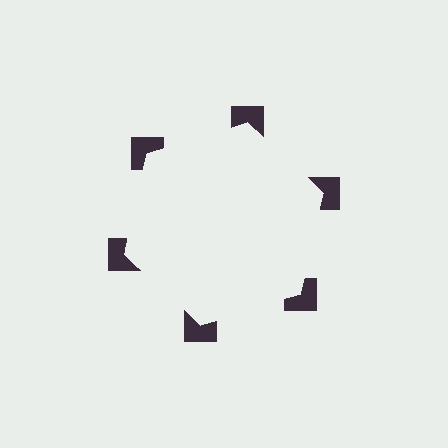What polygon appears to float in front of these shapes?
An illusory hexagon — its edges are inferred from the aligned wedge cuts in the notched squares, not physically drawn.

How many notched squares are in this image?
There are 6 — one at each vertex of the illusory hexagon.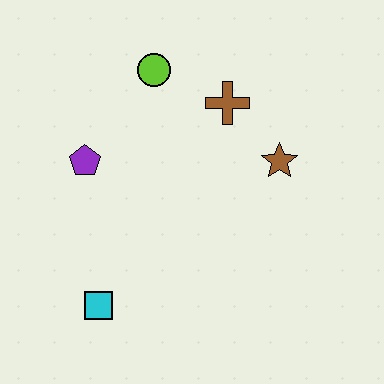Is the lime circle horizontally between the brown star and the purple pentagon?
Yes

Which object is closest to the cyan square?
The purple pentagon is closest to the cyan square.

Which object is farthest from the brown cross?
The cyan square is farthest from the brown cross.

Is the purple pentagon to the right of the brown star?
No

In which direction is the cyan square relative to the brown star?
The cyan square is to the left of the brown star.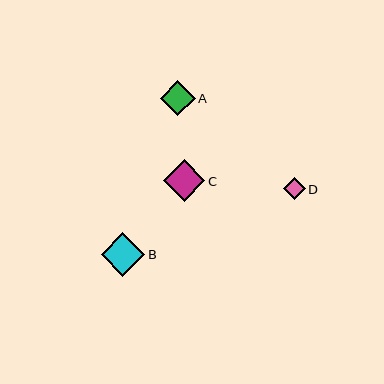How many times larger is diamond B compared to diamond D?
Diamond B is approximately 2.0 times the size of diamond D.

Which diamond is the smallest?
Diamond D is the smallest with a size of approximately 22 pixels.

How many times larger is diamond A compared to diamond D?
Diamond A is approximately 1.6 times the size of diamond D.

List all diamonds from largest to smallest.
From largest to smallest: B, C, A, D.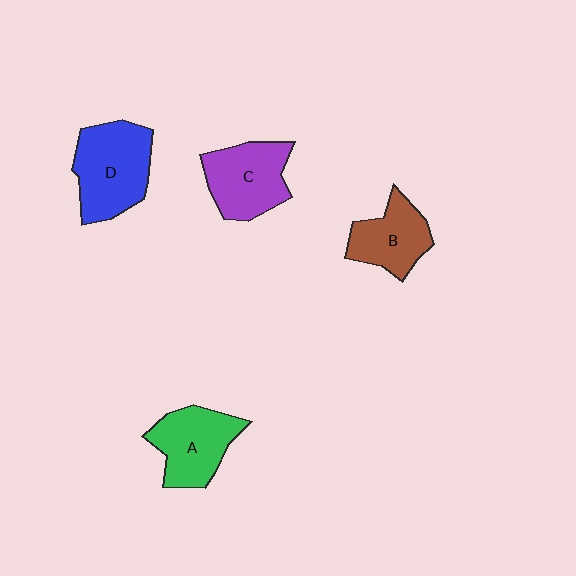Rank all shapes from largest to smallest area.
From largest to smallest: D (blue), C (purple), A (green), B (brown).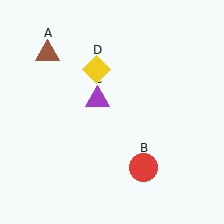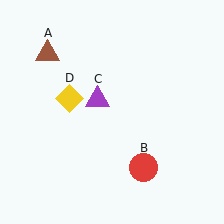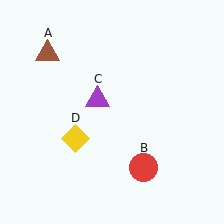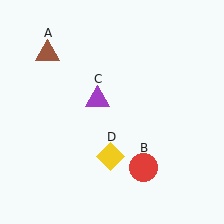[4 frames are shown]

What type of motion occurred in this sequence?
The yellow diamond (object D) rotated counterclockwise around the center of the scene.